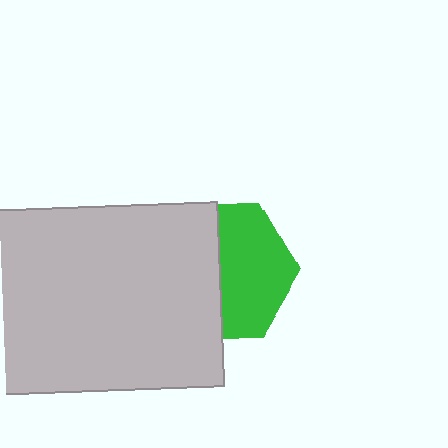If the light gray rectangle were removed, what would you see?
You would see the complete green hexagon.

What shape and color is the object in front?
The object in front is a light gray rectangle.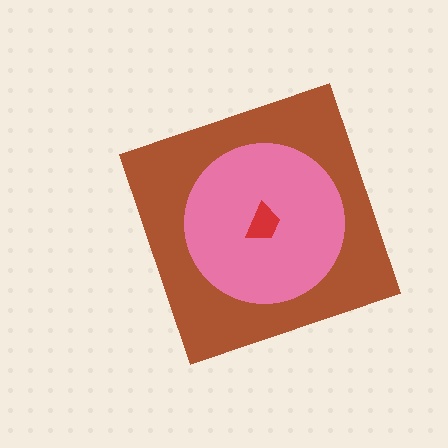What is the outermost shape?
The brown diamond.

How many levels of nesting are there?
3.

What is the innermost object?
The red trapezoid.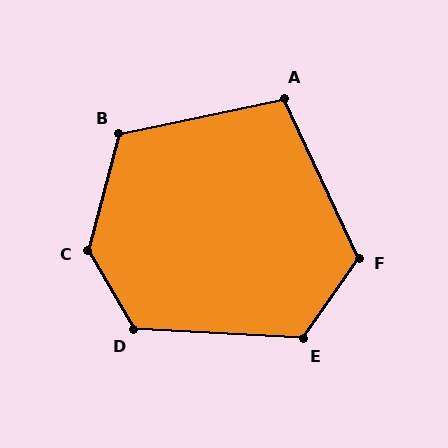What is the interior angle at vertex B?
Approximately 117 degrees (obtuse).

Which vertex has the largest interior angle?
C, at approximately 135 degrees.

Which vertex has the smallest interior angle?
A, at approximately 103 degrees.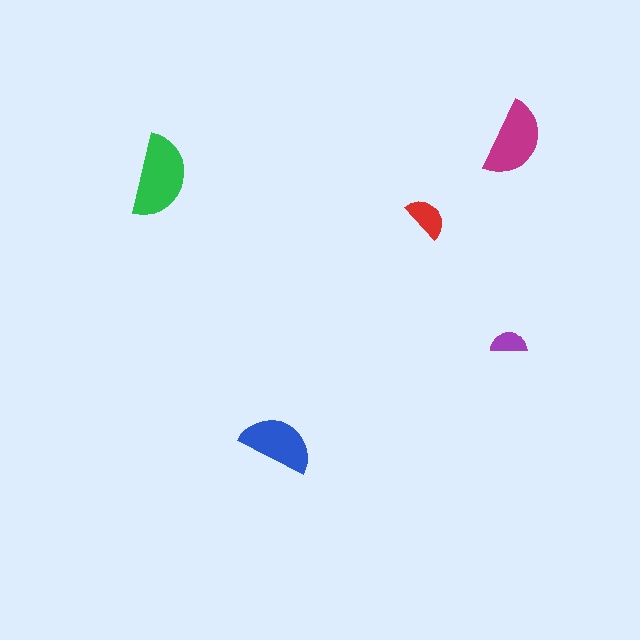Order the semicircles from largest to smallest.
the green one, the magenta one, the blue one, the red one, the purple one.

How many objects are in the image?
There are 5 objects in the image.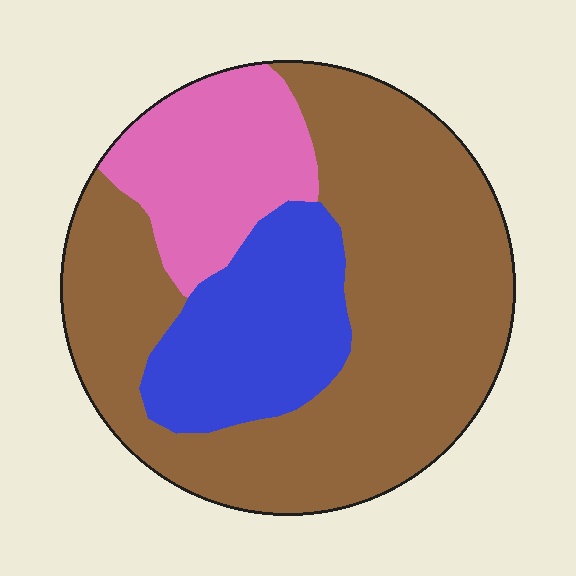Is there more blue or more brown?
Brown.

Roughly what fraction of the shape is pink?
Pink covers around 20% of the shape.